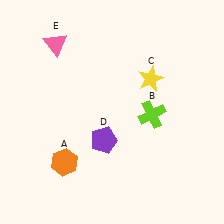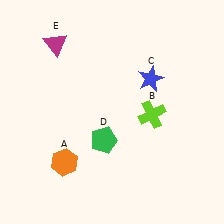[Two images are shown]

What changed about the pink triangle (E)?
In Image 1, E is pink. In Image 2, it changed to magenta.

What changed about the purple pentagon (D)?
In Image 1, D is purple. In Image 2, it changed to green.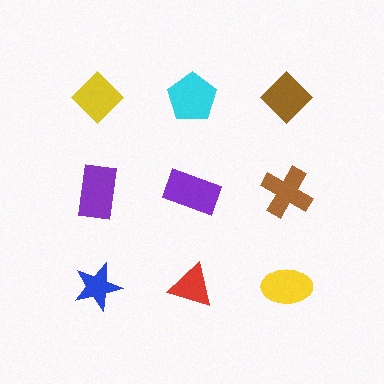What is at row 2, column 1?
A purple rectangle.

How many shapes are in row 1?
3 shapes.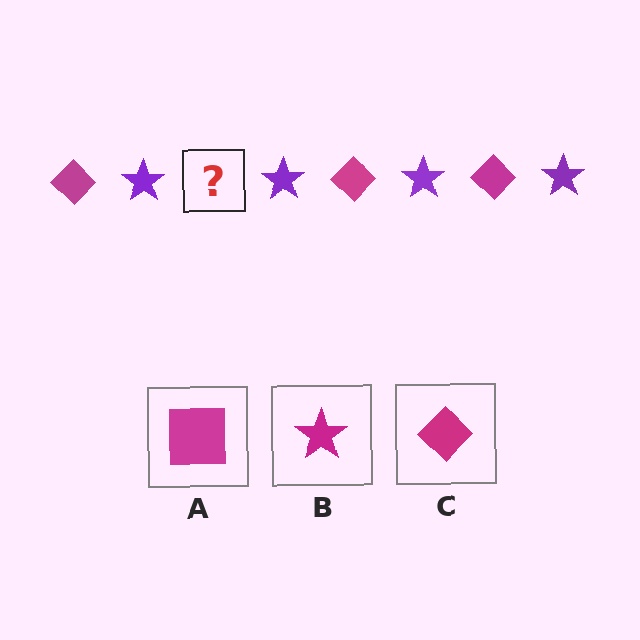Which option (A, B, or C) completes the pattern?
C.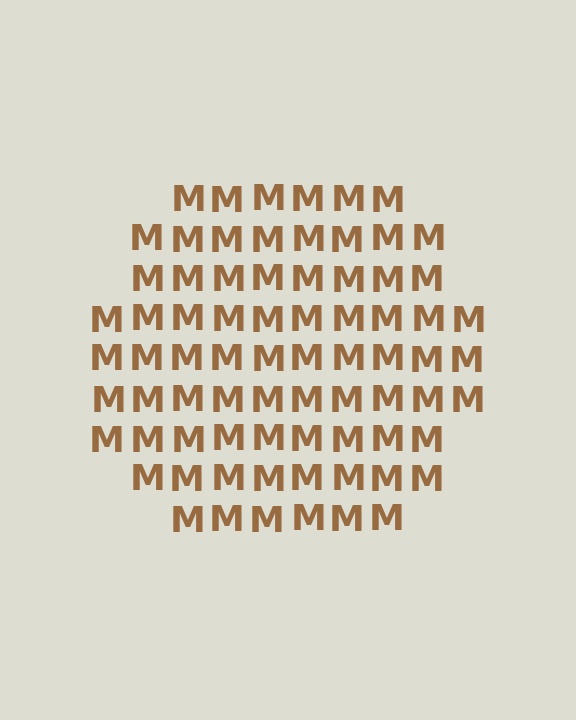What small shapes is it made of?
It is made of small letter M's.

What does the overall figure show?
The overall figure shows a circle.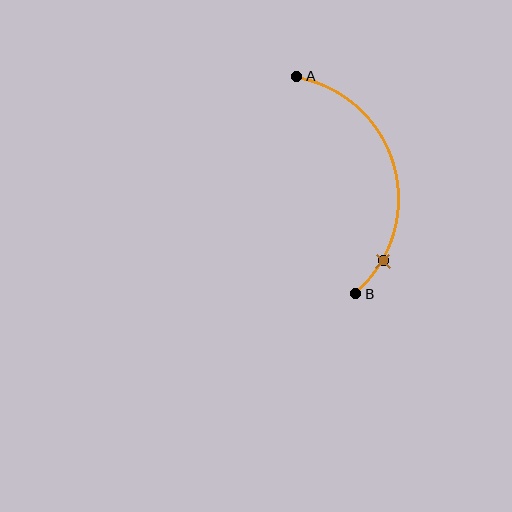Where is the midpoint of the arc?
The arc midpoint is the point on the curve farthest from the straight line joining A and B. It sits to the right of that line.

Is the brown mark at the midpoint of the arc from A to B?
No. The brown mark lies on the arc but is closer to endpoint B. The arc midpoint would be at the point on the curve equidistant along the arc from both A and B.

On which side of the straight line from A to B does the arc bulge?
The arc bulges to the right of the straight line connecting A and B.